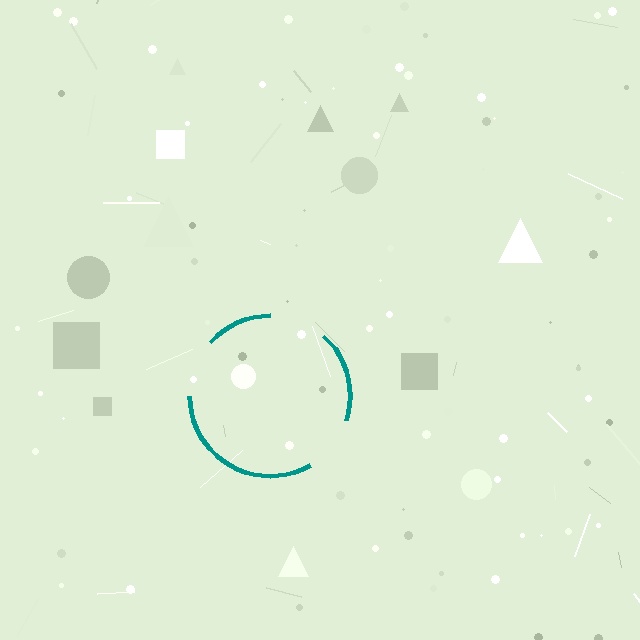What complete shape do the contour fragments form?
The contour fragments form a circle.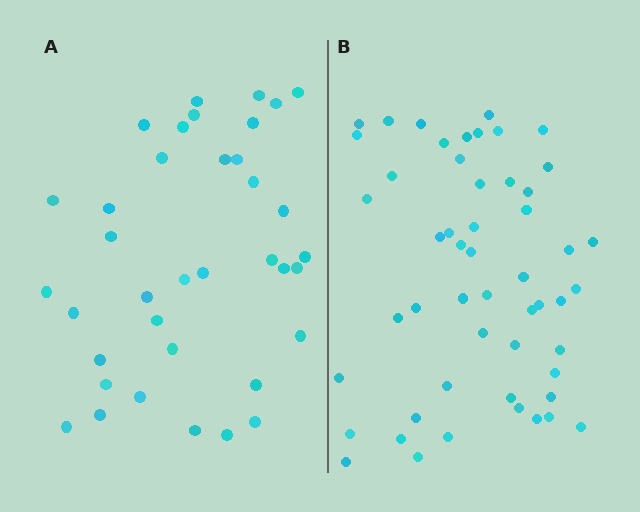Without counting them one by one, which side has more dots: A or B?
Region B (the right region) has more dots.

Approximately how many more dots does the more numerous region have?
Region B has approximately 15 more dots than region A.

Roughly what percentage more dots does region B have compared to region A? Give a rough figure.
About 40% more.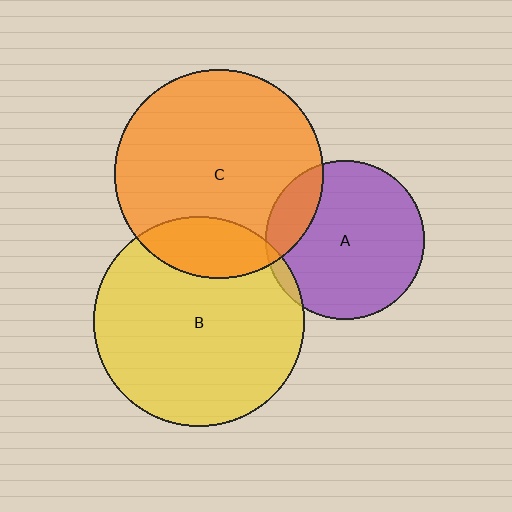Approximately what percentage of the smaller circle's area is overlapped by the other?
Approximately 20%.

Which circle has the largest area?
Circle B (yellow).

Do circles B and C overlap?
Yes.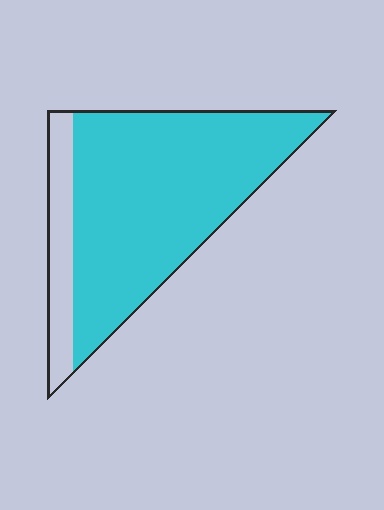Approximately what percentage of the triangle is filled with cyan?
Approximately 85%.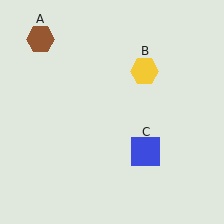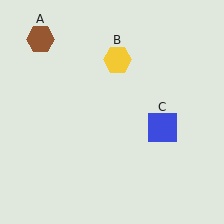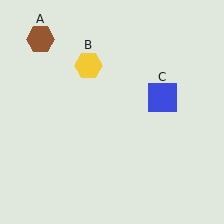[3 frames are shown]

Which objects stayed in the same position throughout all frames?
Brown hexagon (object A) remained stationary.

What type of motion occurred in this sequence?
The yellow hexagon (object B), blue square (object C) rotated counterclockwise around the center of the scene.